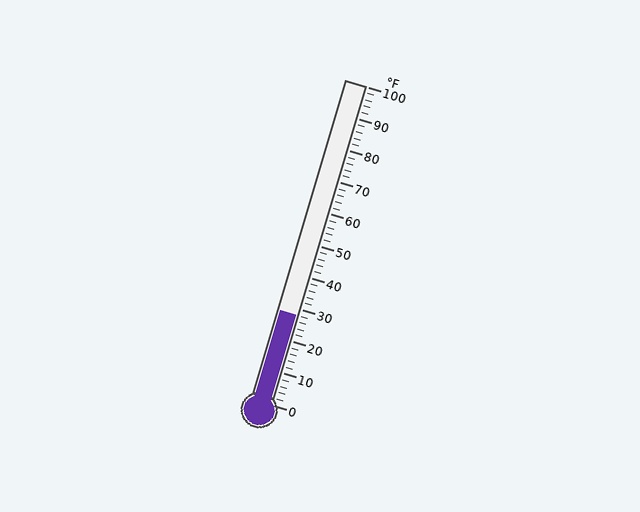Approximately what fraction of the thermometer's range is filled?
The thermometer is filled to approximately 30% of its range.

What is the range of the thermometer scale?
The thermometer scale ranges from 0°F to 100°F.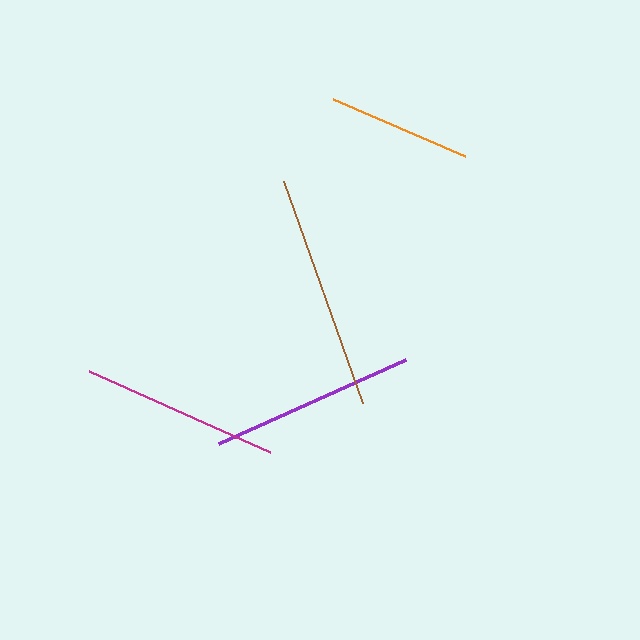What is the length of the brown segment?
The brown segment is approximately 235 pixels long.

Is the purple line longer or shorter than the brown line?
The brown line is longer than the purple line.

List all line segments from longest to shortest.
From longest to shortest: brown, purple, magenta, orange.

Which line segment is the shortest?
The orange line is the shortest at approximately 143 pixels.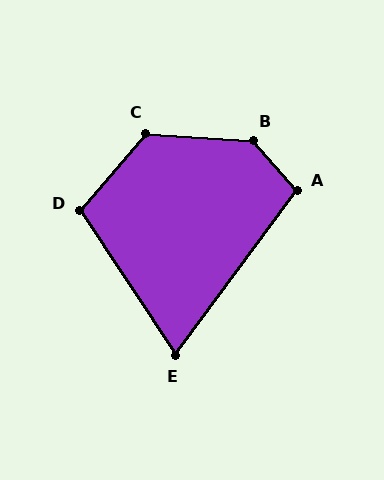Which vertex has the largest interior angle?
B, at approximately 136 degrees.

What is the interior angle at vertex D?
Approximately 106 degrees (obtuse).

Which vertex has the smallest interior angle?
E, at approximately 70 degrees.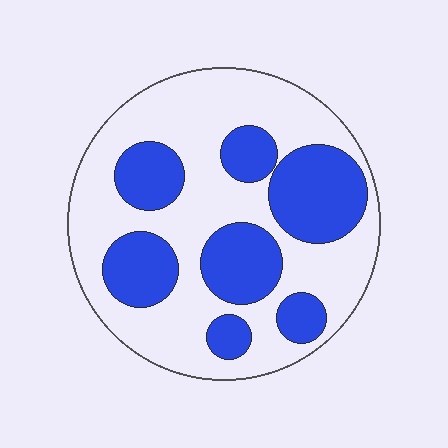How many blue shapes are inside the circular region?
7.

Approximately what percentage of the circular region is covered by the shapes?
Approximately 35%.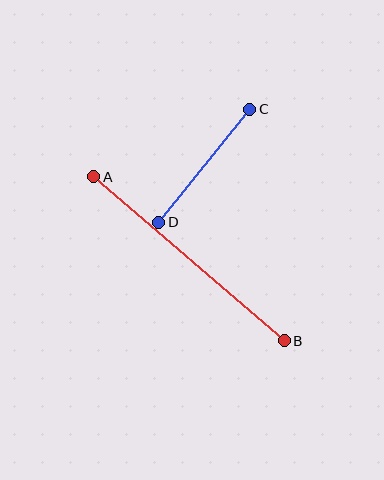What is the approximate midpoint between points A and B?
The midpoint is at approximately (189, 259) pixels.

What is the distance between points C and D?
The distance is approximately 145 pixels.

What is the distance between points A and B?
The distance is approximately 251 pixels.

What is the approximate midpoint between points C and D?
The midpoint is at approximately (204, 166) pixels.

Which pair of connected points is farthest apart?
Points A and B are farthest apart.